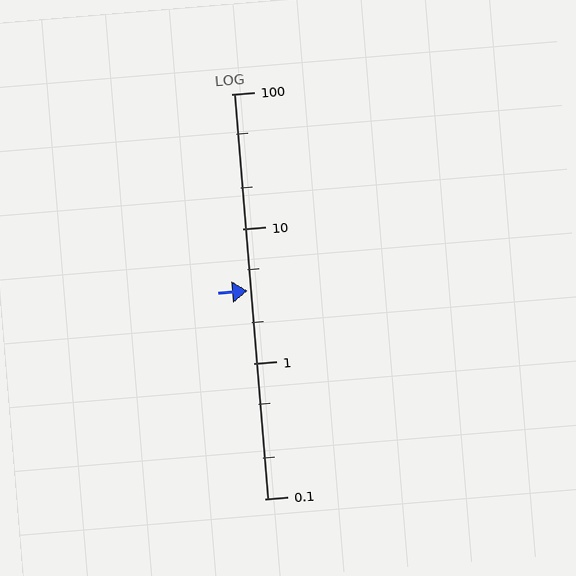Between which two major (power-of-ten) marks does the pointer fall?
The pointer is between 1 and 10.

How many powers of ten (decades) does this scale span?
The scale spans 3 decades, from 0.1 to 100.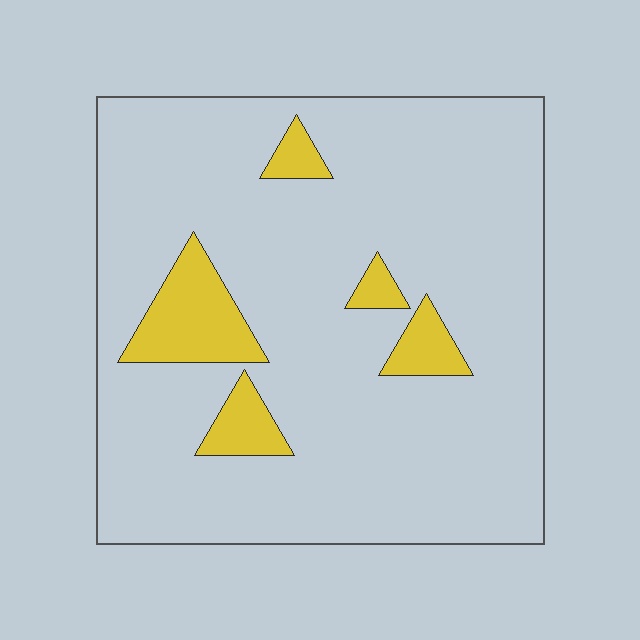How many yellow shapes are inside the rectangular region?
5.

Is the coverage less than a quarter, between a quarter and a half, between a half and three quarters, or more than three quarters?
Less than a quarter.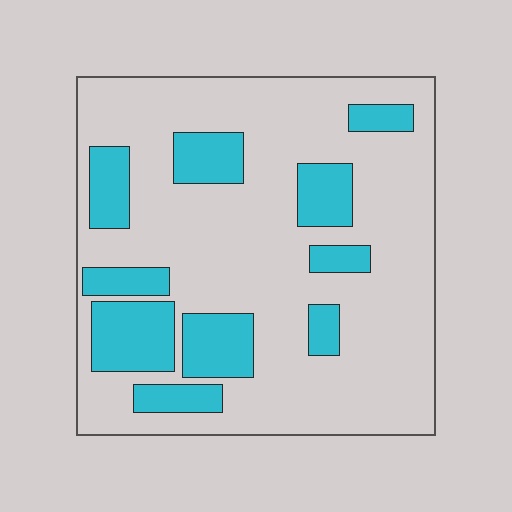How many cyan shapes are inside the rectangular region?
10.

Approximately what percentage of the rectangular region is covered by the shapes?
Approximately 25%.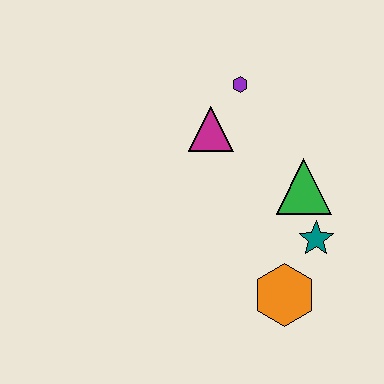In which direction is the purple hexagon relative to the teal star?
The purple hexagon is above the teal star.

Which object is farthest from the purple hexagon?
The orange hexagon is farthest from the purple hexagon.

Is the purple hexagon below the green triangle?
No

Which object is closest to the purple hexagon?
The magenta triangle is closest to the purple hexagon.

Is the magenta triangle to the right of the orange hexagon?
No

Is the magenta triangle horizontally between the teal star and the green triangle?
No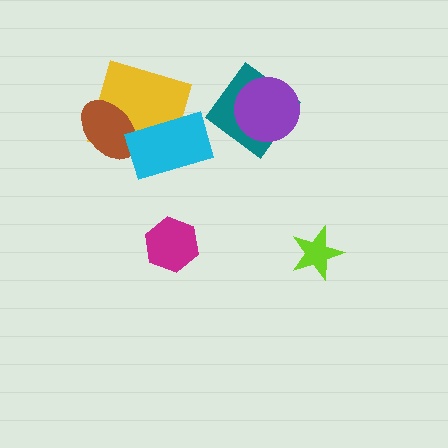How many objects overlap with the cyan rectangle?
2 objects overlap with the cyan rectangle.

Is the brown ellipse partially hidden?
Yes, it is partially covered by another shape.